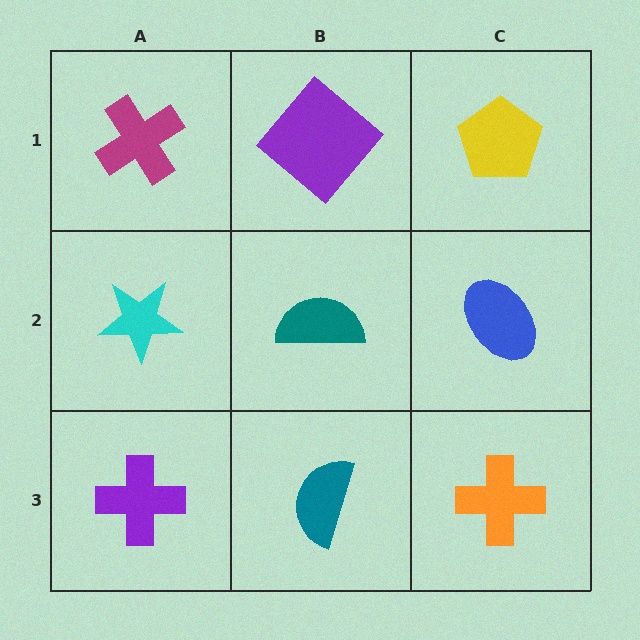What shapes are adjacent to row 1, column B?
A teal semicircle (row 2, column B), a magenta cross (row 1, column A), a yellow pentagon (row 1, column C).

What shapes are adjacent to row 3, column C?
A blue ellipse (row 2, column C), a teal semicircle (row 3, column B).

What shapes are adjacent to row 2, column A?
A magenta cross (row 1, column A), a purple cross (row 3, column A), a teal semicircle (row 2, column B).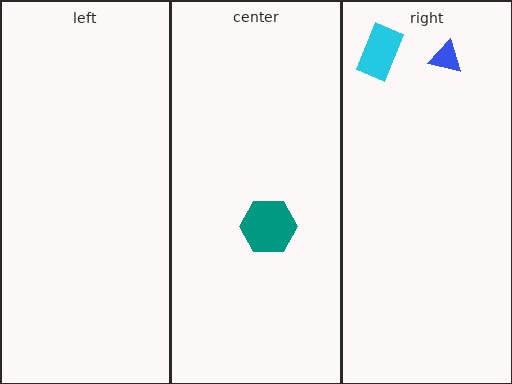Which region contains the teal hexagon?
The center region.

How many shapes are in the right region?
2.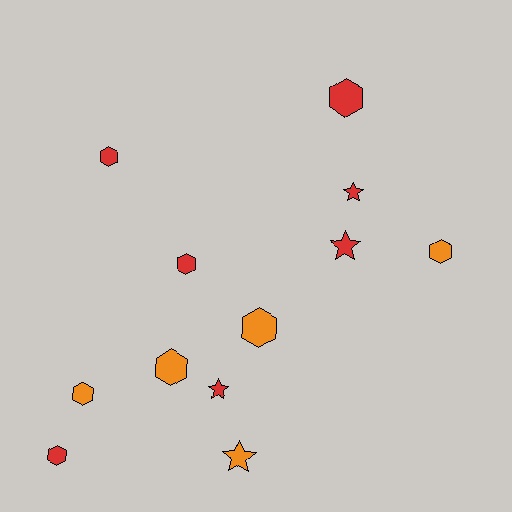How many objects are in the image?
There are 12 objects.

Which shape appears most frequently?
Hexagon, with 8 objects.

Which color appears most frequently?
Red, with 7 objects.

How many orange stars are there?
There is 1 orange star.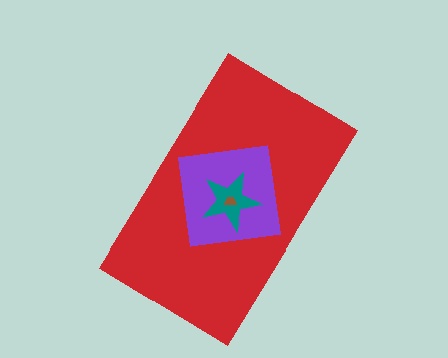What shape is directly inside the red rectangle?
The purple square.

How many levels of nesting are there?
4.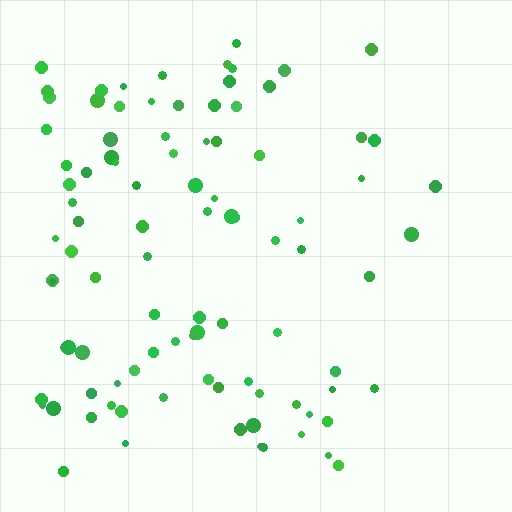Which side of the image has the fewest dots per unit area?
The right.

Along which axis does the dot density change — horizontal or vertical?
Horizontal.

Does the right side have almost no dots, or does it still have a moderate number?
Still a moderate number, just noticeably fewer than the left.